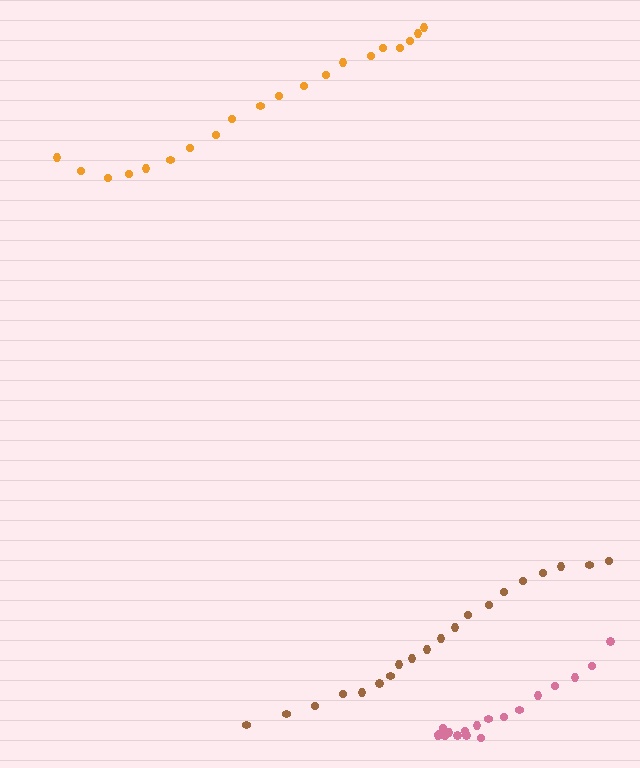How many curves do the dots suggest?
There are 3 distinct paths.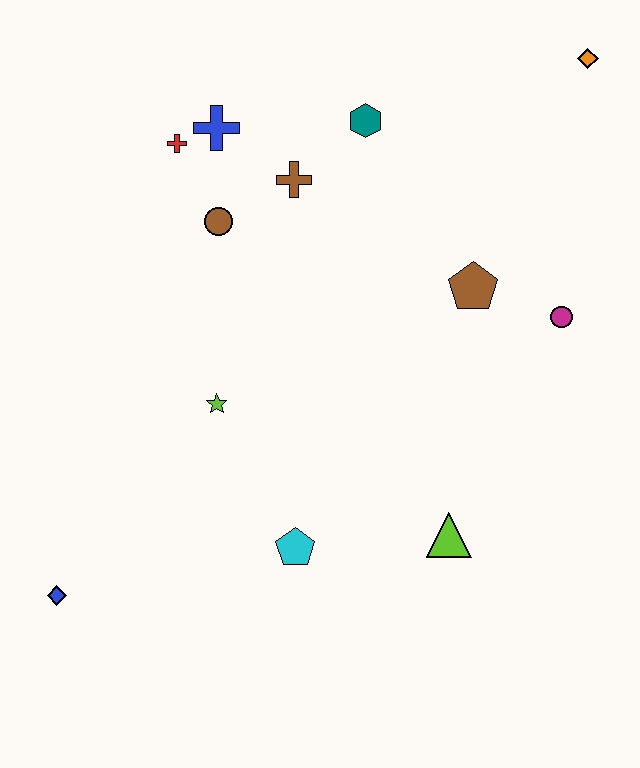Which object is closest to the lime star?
The cyan pentagon is closest to the lime star.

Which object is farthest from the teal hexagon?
The blue diamond is farthest from the teal hexagon.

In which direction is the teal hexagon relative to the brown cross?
The teal hexagon is to the right of the brown cross.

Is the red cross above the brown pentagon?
Yes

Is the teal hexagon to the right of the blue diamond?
Yes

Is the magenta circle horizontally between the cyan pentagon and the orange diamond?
Yes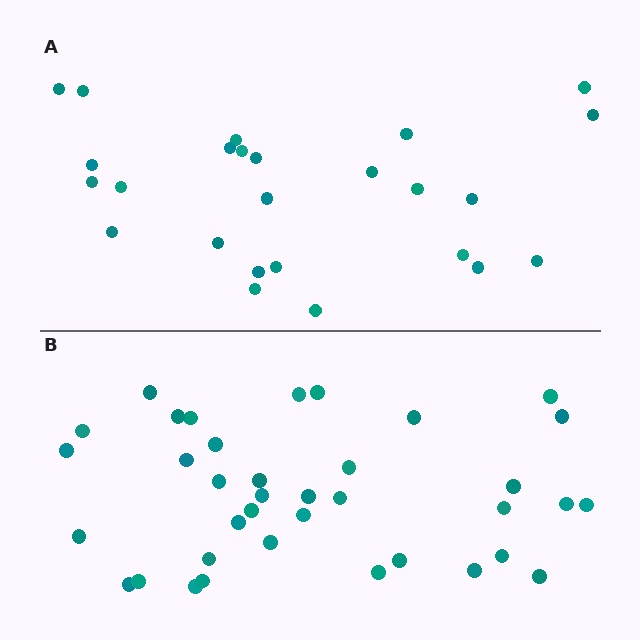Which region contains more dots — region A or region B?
Region B (the bottom region) has more dots.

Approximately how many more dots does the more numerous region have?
Region B has roughly 12 or so more dots than region A.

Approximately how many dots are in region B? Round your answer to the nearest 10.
About 40 dots. (The exact count is 37, which rounds to 40.)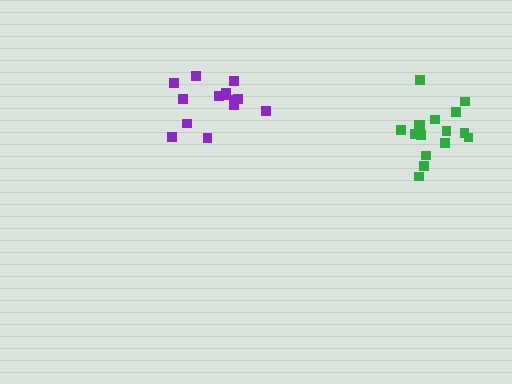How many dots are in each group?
Group 1: 16 dots, Group 2: 14 dots (30 total).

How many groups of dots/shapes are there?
There are 2 groups.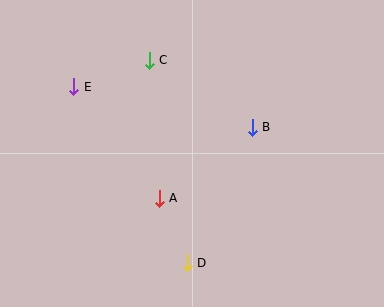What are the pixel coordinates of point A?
Point A is at (159, 198).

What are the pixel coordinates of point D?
Point D is at (187, 263).